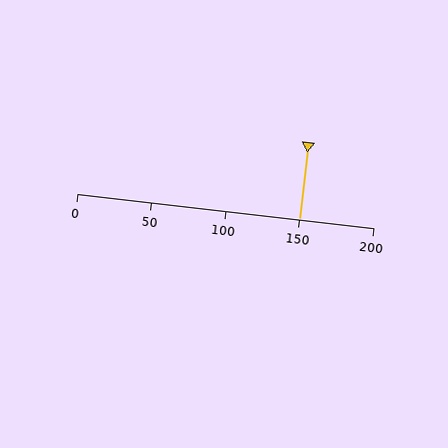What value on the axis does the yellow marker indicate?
The marker indicates approximately 150.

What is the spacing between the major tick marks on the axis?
The major ticks are spaced 50 apart.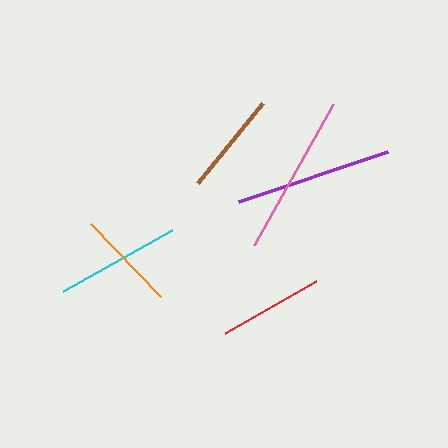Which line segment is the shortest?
The orange line is the shortest at approximately 101 pixels.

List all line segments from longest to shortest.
From longest to shortest: pink, purple, cyan, red, brown, orange.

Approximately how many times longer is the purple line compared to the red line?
The purple line is approximately 1.5 times the length of the red line.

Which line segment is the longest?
The pink line is the longest at approximately 162 pixels.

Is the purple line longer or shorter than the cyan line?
The purple line is longer than the cyan line.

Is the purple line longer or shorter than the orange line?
The purple line is longer than the orange line.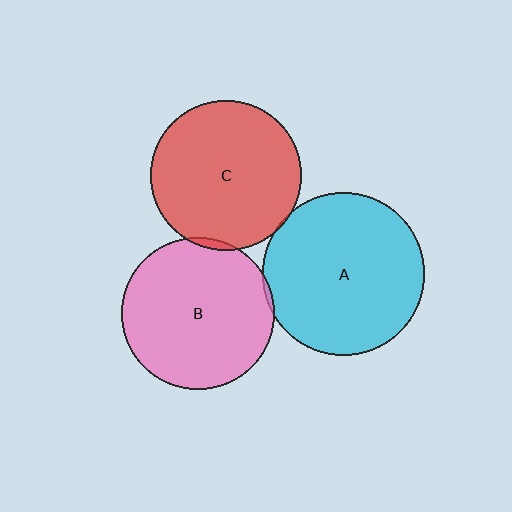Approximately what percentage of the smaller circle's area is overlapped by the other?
Approximately 5%.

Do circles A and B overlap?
Yes.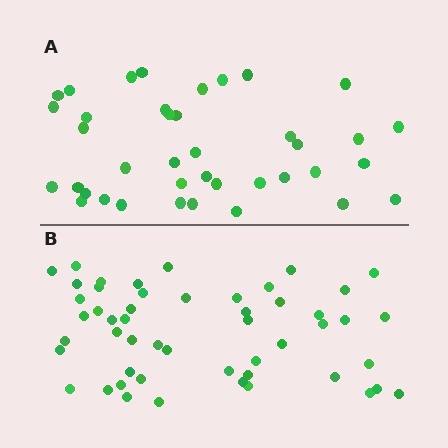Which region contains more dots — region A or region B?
Region B (the bottom region) has more dots.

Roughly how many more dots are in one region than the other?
Region B has roughly 12 or so more dots than region A.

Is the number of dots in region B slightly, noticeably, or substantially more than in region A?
Region B has noticeably more, but not dramatically so. The ratio is roughly 1.3 to 1.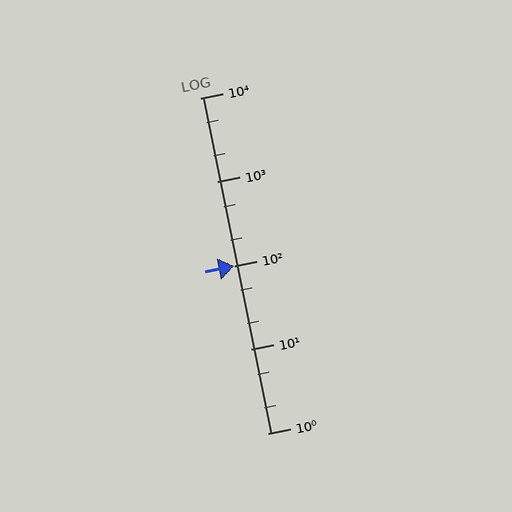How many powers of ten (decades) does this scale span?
The scale spans 4 decades, from 1 to 10000.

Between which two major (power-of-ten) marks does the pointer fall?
The pointer is between 100 and 1000.